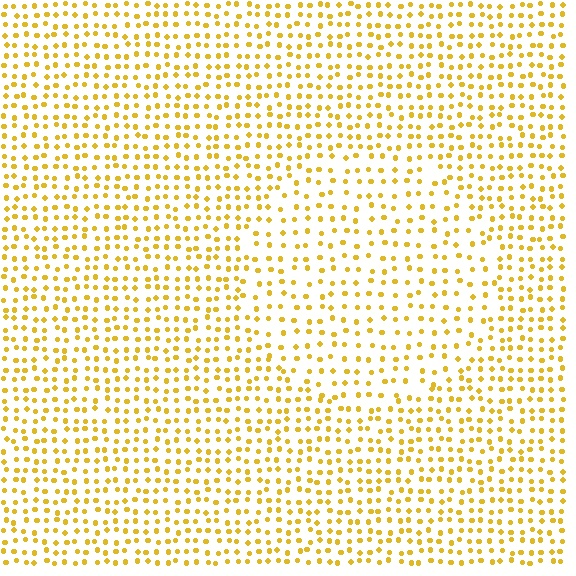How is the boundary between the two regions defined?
The boundary is defined by a change in element density (approximately 1.5x ratio). All elements are the same color, size, and shape.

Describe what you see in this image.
The image contains small yellow elements arranged at two different densities. A circle-shaped region is visible where the elements are less densely packed than the surrounding area.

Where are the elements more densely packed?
The elements are more densely packed outside the circle boundary.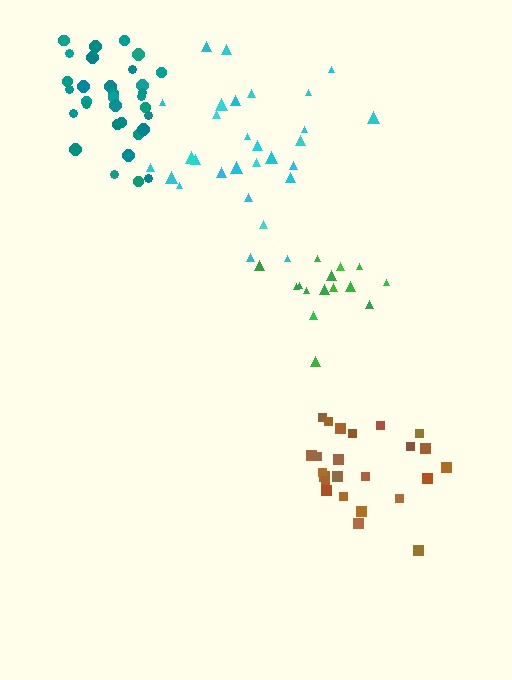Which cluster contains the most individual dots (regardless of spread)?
Teal (34).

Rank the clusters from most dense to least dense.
teal, green, brown, cyan.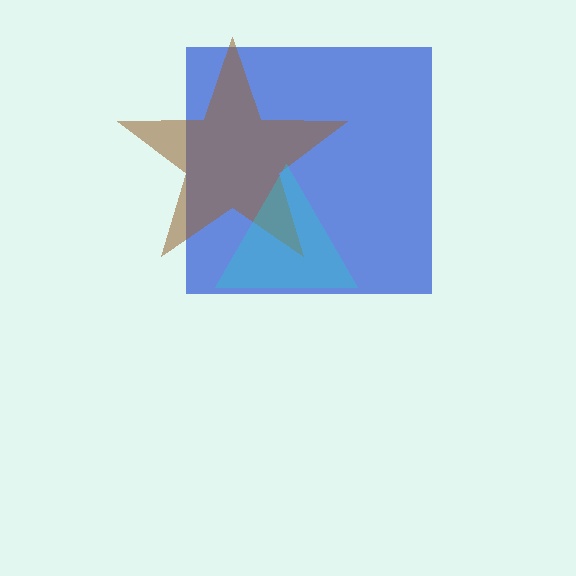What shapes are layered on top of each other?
The layered shapes are: a blue square, a brown star, a cyan triangle.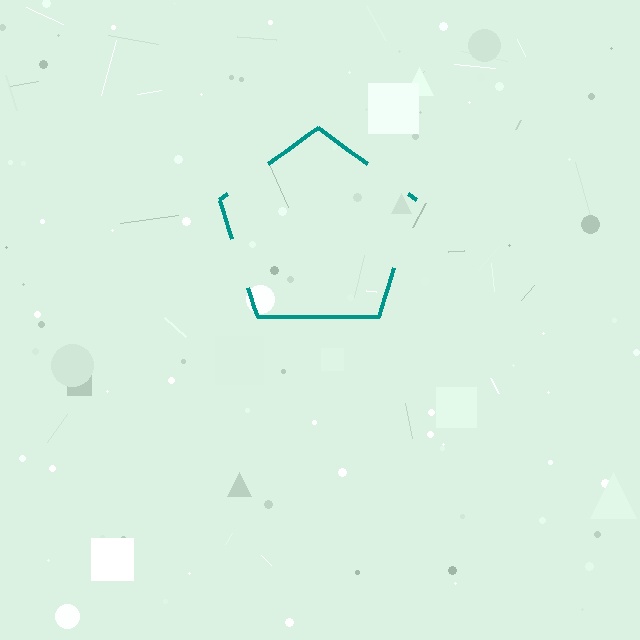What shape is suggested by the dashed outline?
The dashed outline suggests a pentagon.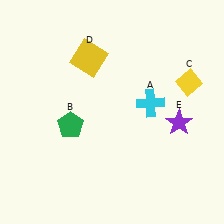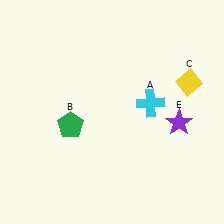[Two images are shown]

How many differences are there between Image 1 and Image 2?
There is 1 difference between the two images.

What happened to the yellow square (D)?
The yellow square (D) was removed in Image 2. It was in the top-left area of Image 1.